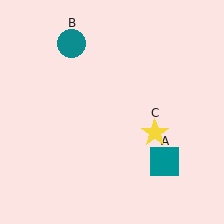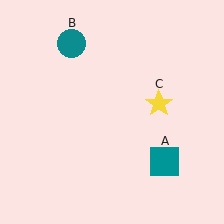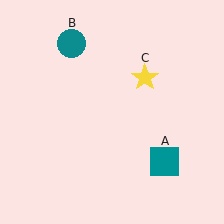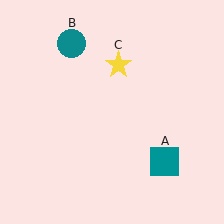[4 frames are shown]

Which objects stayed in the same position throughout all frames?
Teal square (object A) and teal circle (object B) remained stationary.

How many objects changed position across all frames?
1 object changed position: yellow star (object C).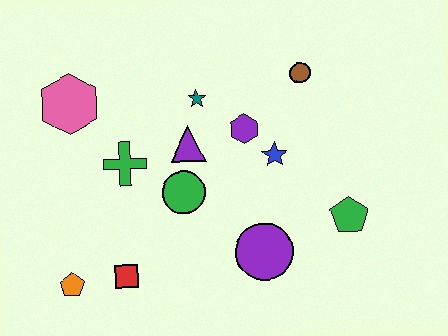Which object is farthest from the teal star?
The orange pentagon is farthest from the teal star.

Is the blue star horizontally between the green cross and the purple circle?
No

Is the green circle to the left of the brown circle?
Yes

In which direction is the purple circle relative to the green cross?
The purple circle is to the right of the green cross.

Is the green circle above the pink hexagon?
No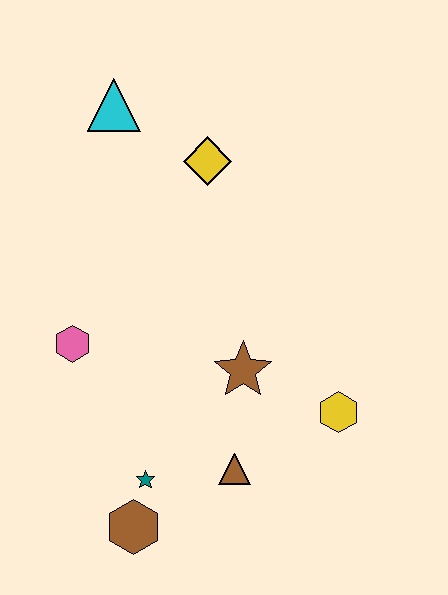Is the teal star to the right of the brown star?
No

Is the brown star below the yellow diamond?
Yes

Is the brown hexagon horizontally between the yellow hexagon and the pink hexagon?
Yes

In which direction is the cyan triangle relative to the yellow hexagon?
The cyan triangle is above the yellow hexagon.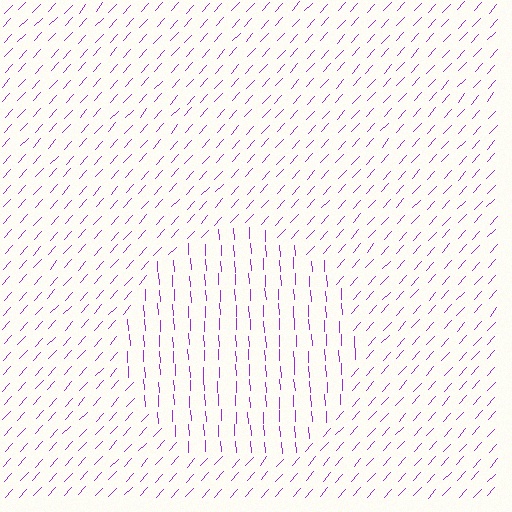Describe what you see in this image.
The image is filled with small purple line segments. A circle region in the image has lines oriented differently from the surrounding lines, creating a visible texture boundary.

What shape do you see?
I see a circle.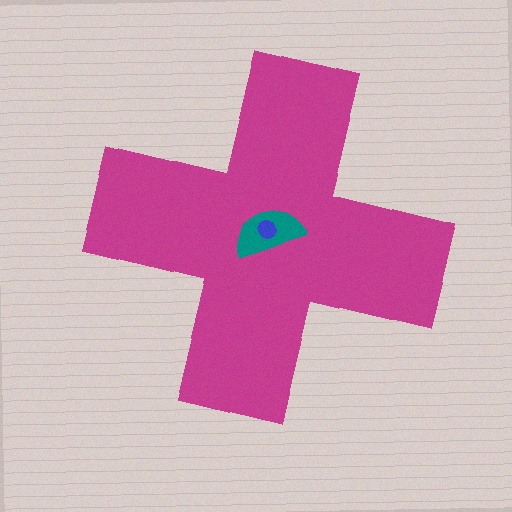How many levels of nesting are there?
3.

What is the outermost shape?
The magenta cross.